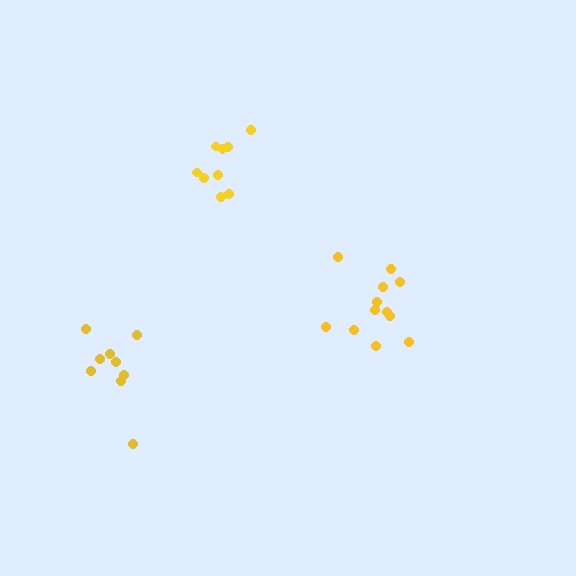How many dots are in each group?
Group 1: 9 dots, Group 2: 9 dots, Group 3: 12 dots (30 total).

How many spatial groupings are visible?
There are 3 spatial groupings.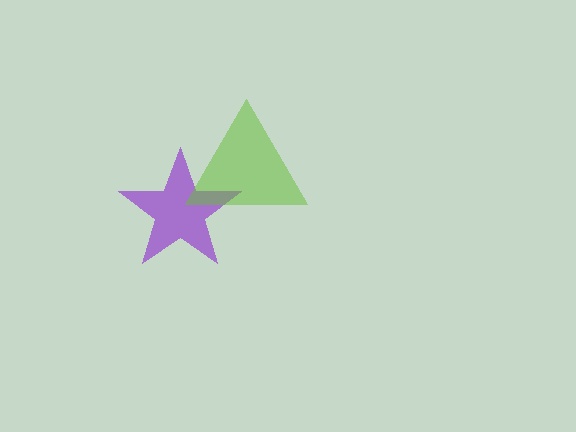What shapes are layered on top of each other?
The layered shapes are: a purple star, a lime triangle.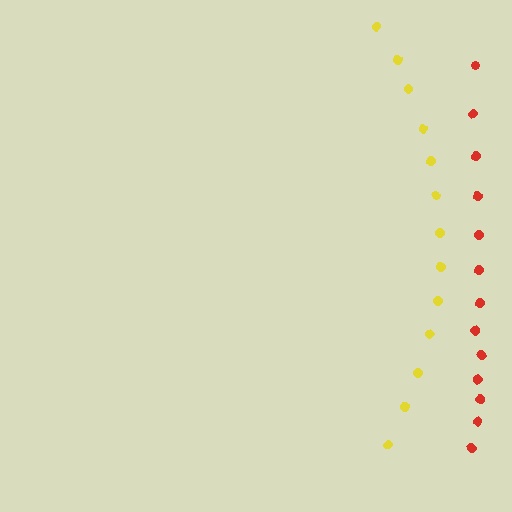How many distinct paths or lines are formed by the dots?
There are 2 distinct paths.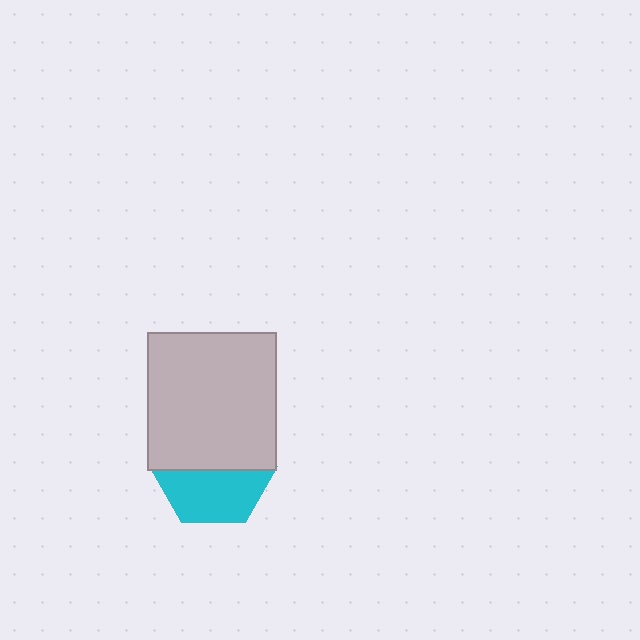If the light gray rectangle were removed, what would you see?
You would see the complete cyan hexagon.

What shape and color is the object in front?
The object in front is a light gray rectangle.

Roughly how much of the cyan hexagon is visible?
A small part of it is visible (roughly 45%).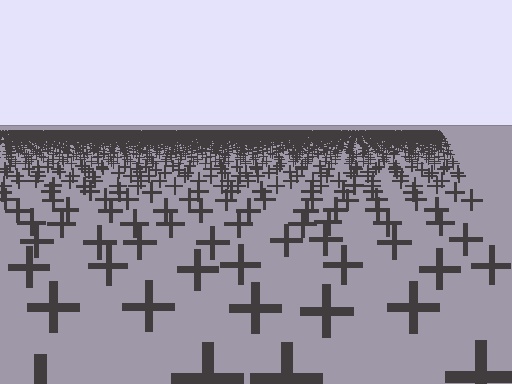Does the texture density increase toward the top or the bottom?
Density increases toward the top.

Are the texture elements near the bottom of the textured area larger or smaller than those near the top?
Larger. Near the bottom, elements are closer to the viewer and appear at a bigger on-screen size.